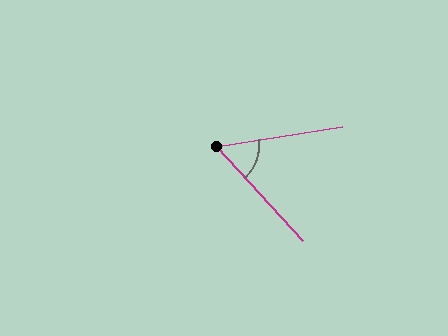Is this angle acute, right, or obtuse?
It is acute.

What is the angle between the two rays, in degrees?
Approximately 56 degrees.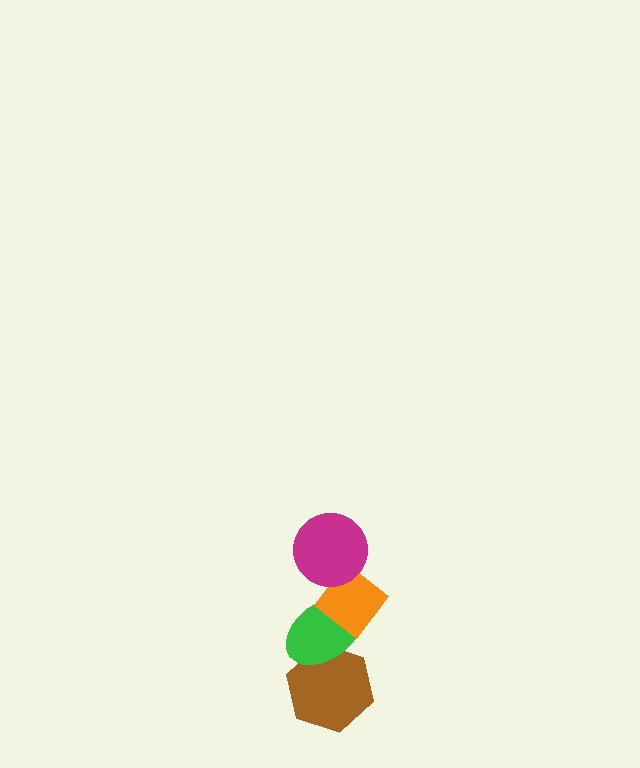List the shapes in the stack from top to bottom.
From top to bottom: the magenta circle, the orange diamond, the green ellipse, the brown hexagon.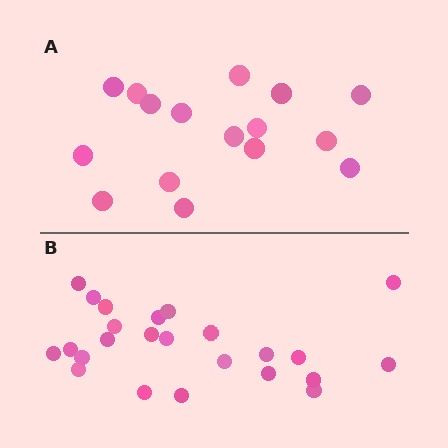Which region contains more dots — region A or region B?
Region B (the bottom region) has more dots.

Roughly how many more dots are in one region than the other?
Region B has roughly 8 or so more dots than region A.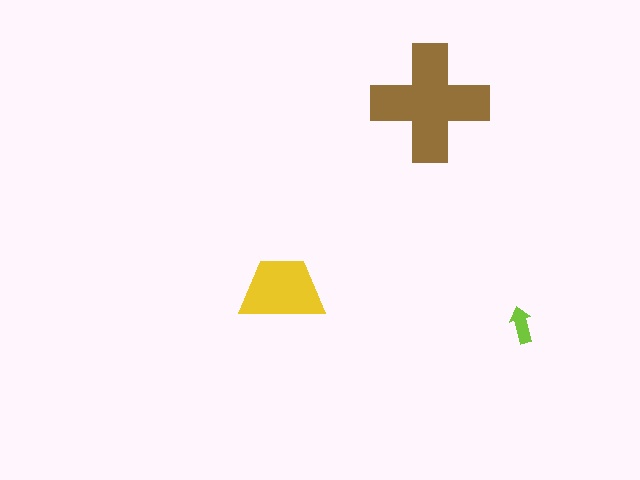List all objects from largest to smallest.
The brown cross, the yellow trapezoid, the lime arrow.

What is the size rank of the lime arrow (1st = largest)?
3rd.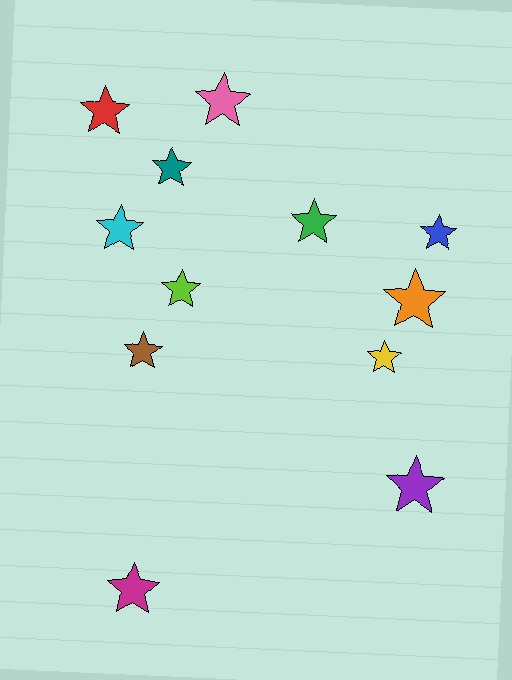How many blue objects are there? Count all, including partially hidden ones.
There is 1 blue object.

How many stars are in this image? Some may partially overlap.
There are 12 stars.